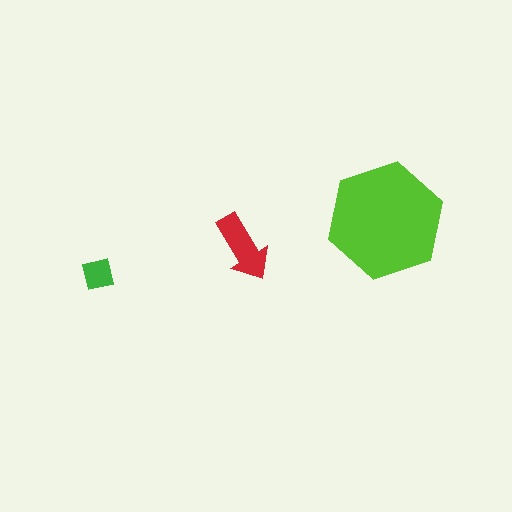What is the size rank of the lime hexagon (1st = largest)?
1st.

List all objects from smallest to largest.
The green square, the red arrow, the lime hexagon.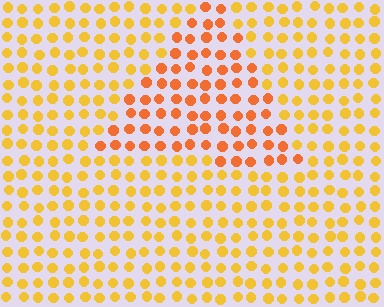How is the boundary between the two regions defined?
The boundary is defined purely by a slight shift in hue (about 27 degrees). Spacing, size, and orientation are identical on both sides.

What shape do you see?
I see a triangle.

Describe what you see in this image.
The image is filled with small yellow elements in a uniform arrangement. A triangle-shaped region is visible where the elements are tinted to a slightly different hue, forming a subtle color boundary.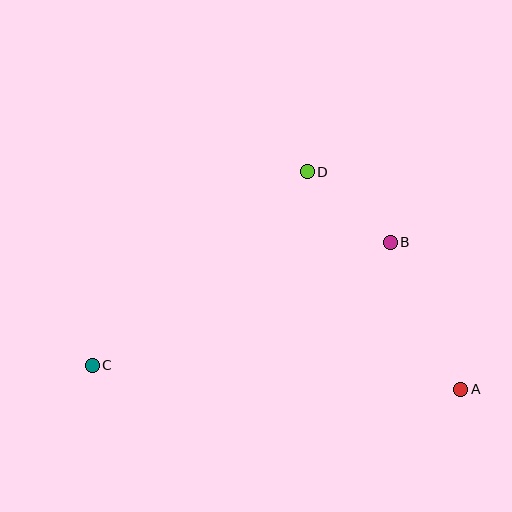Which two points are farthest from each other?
Points A and C are farthest from each other.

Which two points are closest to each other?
Points B and D are closest to each other.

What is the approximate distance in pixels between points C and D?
The distance between C and D is approximately 289 pixels.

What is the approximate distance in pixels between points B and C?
The distance between B and C is approximately 322 pixels.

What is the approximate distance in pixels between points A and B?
The distance between A and B is approximately 163 pixels.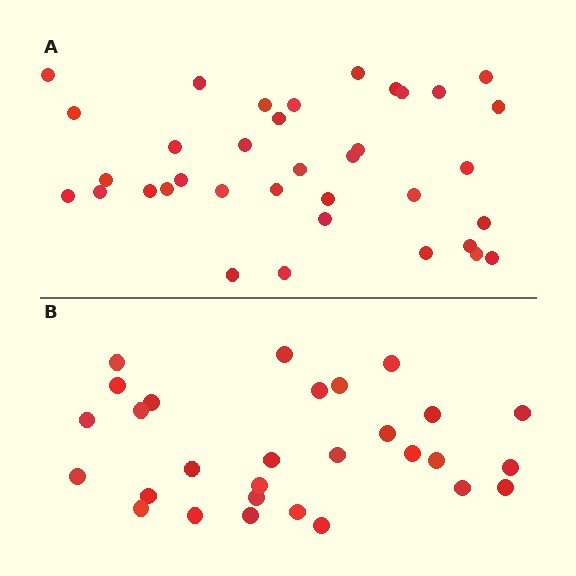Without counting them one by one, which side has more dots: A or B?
Region A (the top region) has more dots.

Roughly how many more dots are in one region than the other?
Region A has roughly 8 or so more dots than region B.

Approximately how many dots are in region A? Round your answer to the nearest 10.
About 40 dots. (The exact count is 36, which rounds to 40.)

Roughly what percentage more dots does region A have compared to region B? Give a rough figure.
About 25% more.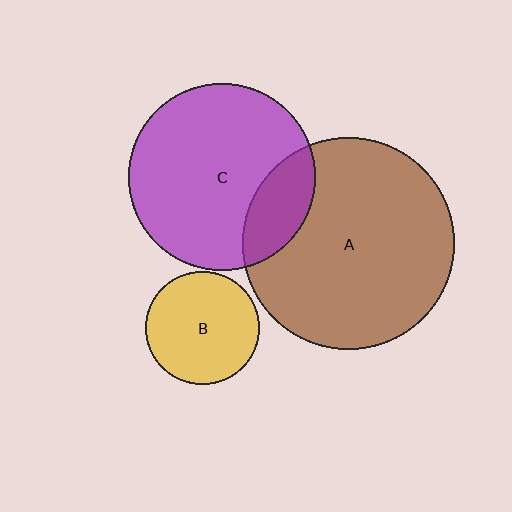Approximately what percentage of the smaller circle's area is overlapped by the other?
Approximately 20%.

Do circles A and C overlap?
Yes.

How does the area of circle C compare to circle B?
Approximately 2.7 times.